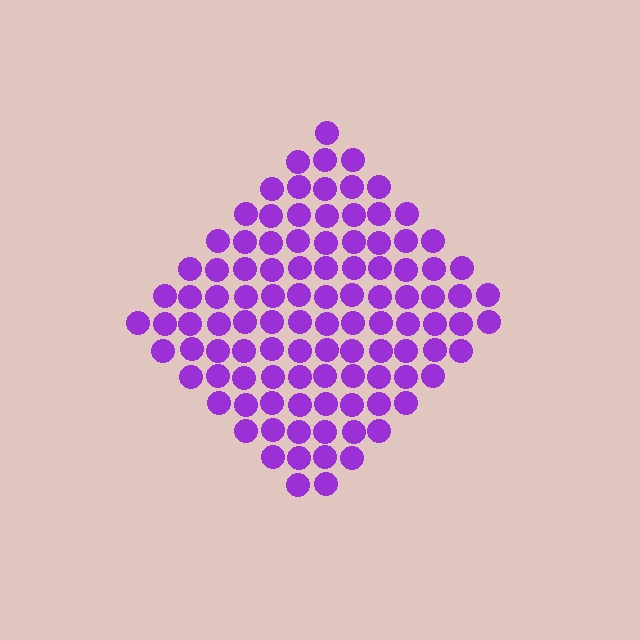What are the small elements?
The small elements are circles.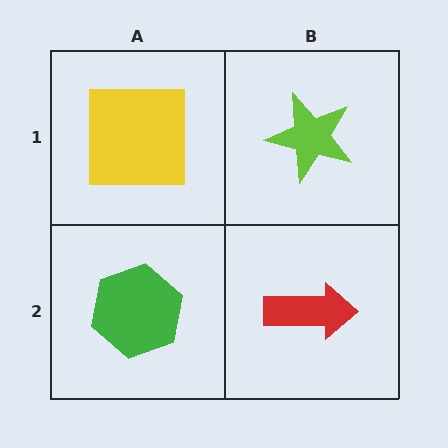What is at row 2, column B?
A red arrow.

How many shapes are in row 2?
2 shapes.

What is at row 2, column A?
A green hexagon.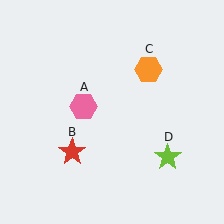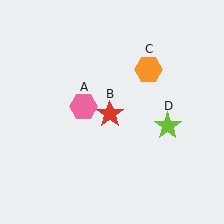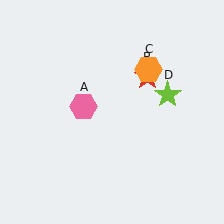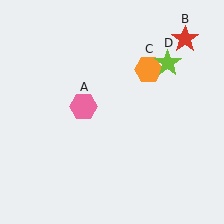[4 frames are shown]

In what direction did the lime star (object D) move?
The lime star (object D) moved up.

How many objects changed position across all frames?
2 objects changed position: red star (object B), lime star (object D).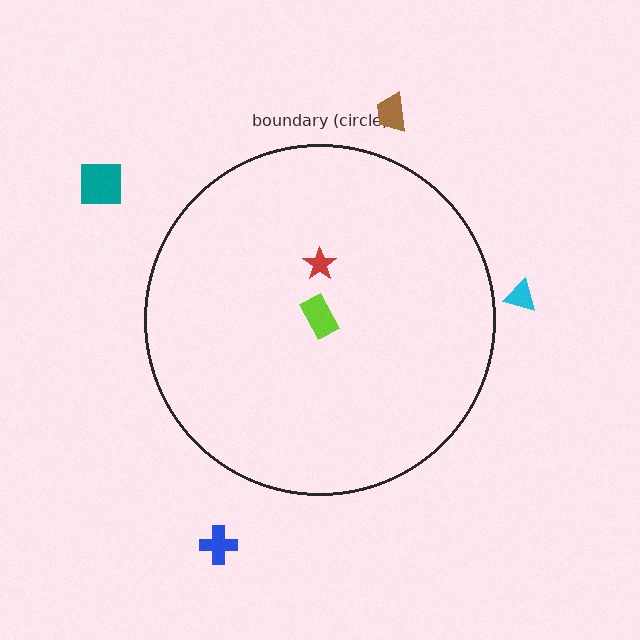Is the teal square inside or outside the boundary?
Outside.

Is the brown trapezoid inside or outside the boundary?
Outside.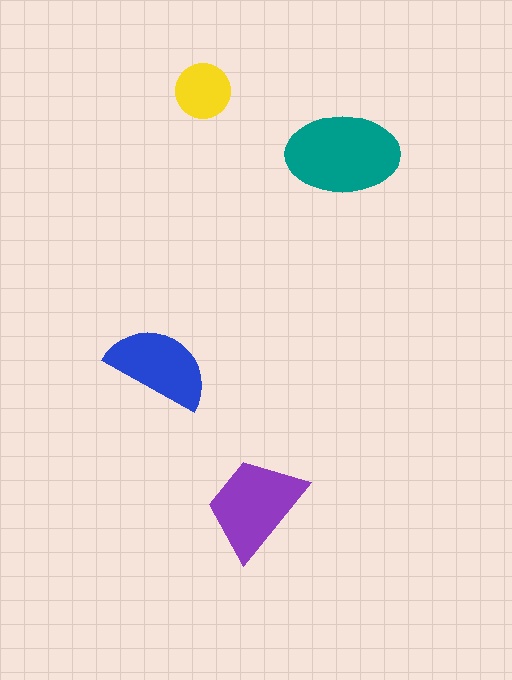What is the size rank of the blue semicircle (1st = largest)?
3rd.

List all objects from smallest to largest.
The yellow circle, the blue semicircle, the purple trapezoid, the teal ellipse.